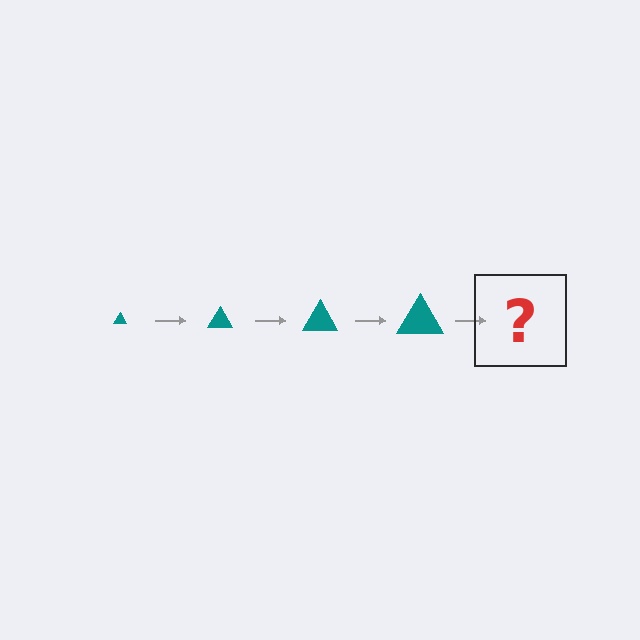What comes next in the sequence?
The next element should be a teal triangle, larger than the previous one.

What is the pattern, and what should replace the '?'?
The pattern is that the triangle gets progressively larger each step. The '?' should be a teal triangle, larger than the previous one.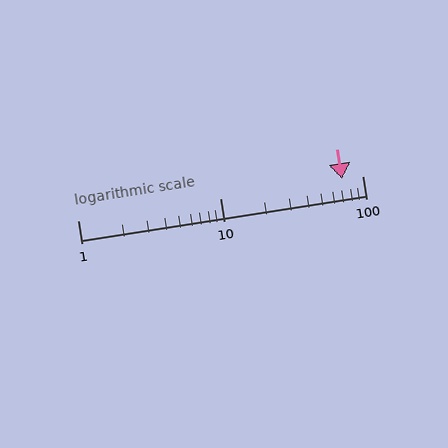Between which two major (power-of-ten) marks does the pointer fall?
The pointer is between 10 and 100.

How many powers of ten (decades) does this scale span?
The scale spans 2 decades, from 1 to 100.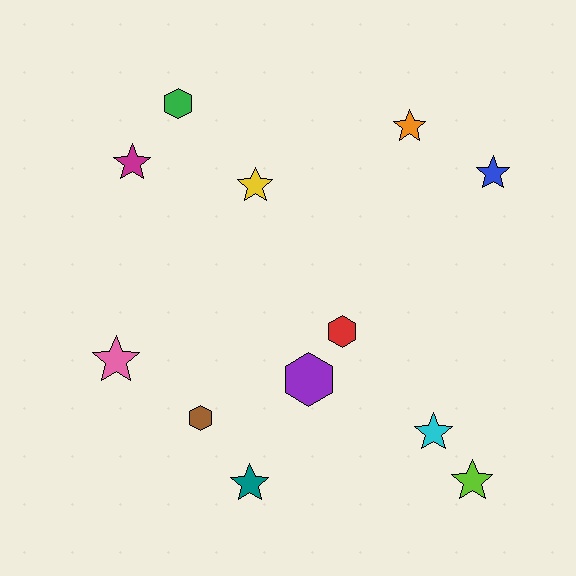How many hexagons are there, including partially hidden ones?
There are 4 hexagons.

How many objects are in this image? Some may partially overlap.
There are 12 objects.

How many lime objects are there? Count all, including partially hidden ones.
There is 1 lime object.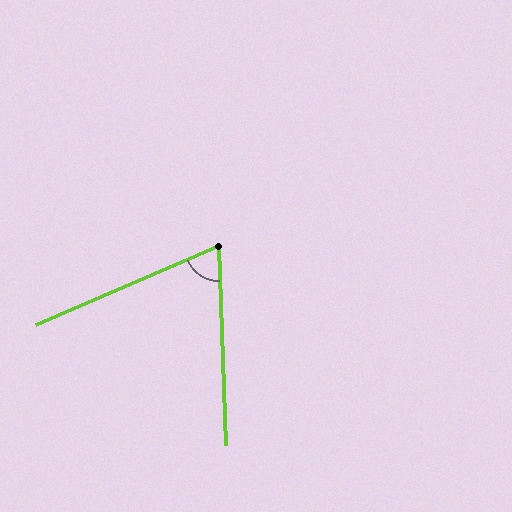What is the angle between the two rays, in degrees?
Approximately 69 degrees.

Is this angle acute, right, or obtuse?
It is acute.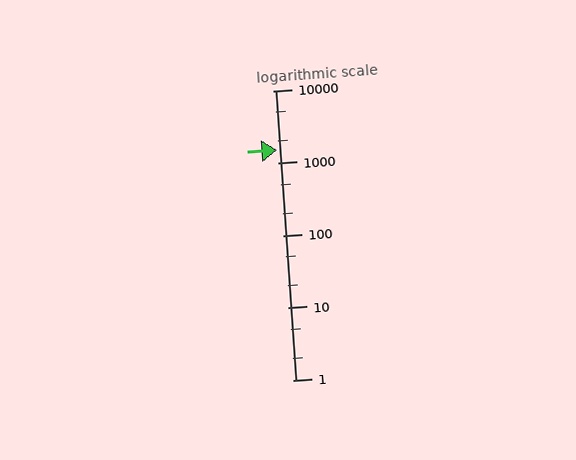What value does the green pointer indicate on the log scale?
The pointer indicates approximately 1500.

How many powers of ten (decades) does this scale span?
The scale spans 4 decades, from 1 to 10000.